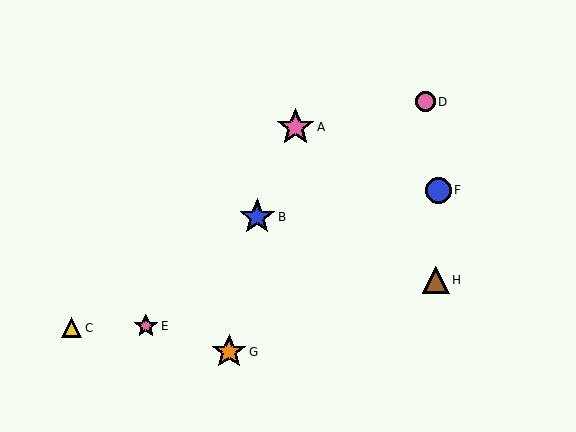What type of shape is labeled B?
Shape B is a blue star.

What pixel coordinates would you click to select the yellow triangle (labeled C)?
Click at (72, 328) to select the yellow triangle C.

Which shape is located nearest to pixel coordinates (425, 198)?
The blue circle (labeled F) at (438, 190) is nearest to that location.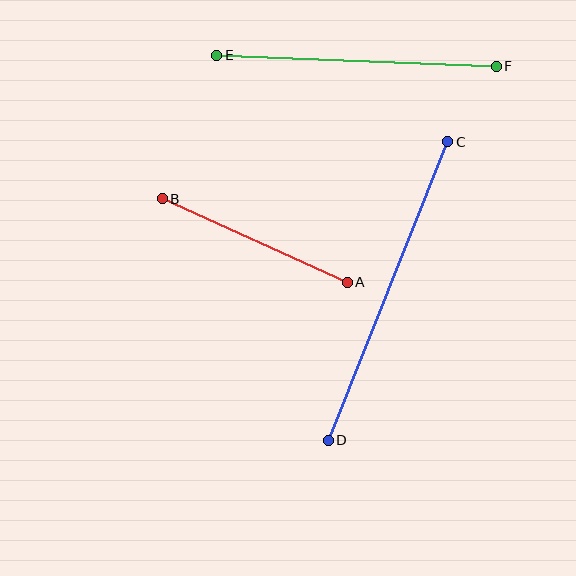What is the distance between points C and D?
The distance is approximately 321 pixels.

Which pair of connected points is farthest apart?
Points C and D are farthest apart.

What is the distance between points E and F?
The distance is approximately 280 pixels.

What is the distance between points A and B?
The distance is approximately 203 pixels.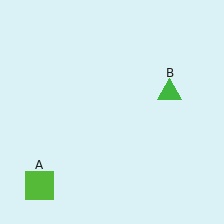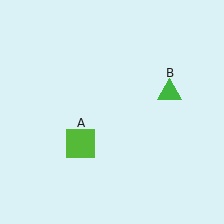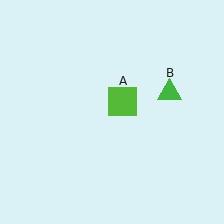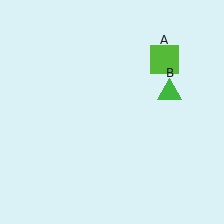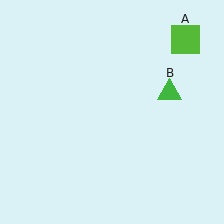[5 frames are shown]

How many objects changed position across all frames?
1 object changed position: lime square (object A).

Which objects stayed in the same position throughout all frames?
Green triangle (object B) remained stationary.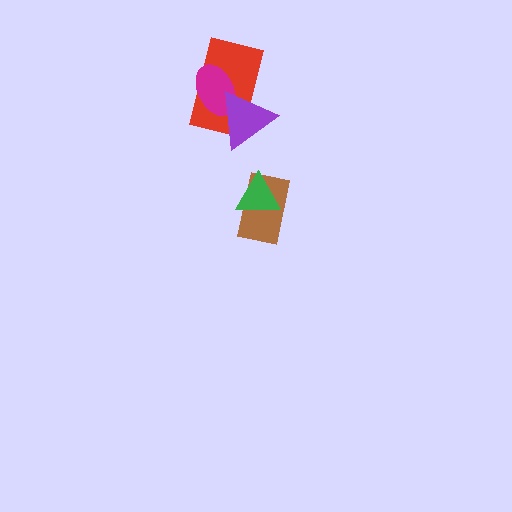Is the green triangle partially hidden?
No, no other shape covers it.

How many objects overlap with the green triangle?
1 object overlaps with the green triangle.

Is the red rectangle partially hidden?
Yes, it is partially covered by another shape.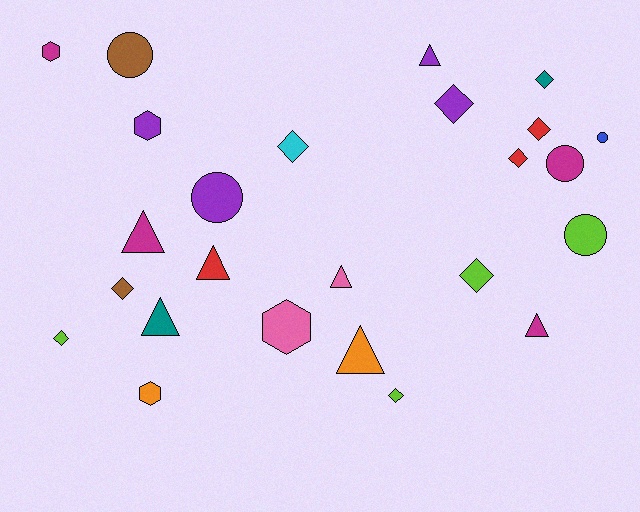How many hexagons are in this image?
There are 4 hexagons.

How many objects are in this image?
There are 25 objects.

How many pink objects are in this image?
There are 2 pink objects.